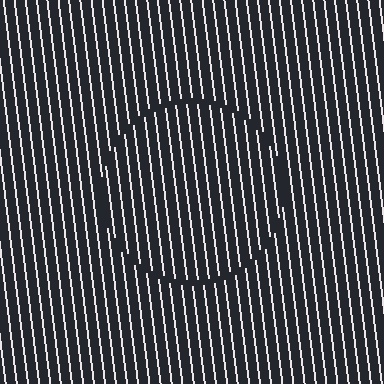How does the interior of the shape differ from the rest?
The interior of the shape contains the same grating, shifted by half a period — the contour is defined by the phase discontinuity where line-ends from the inner and outer gratings abut.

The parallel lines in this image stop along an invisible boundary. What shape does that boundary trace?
An illusory circle. The interior of the shape contains the same grating, shifted by half a period — the contour is defined by the phase discontinuity where line-ends from the inner and outer gratings abut.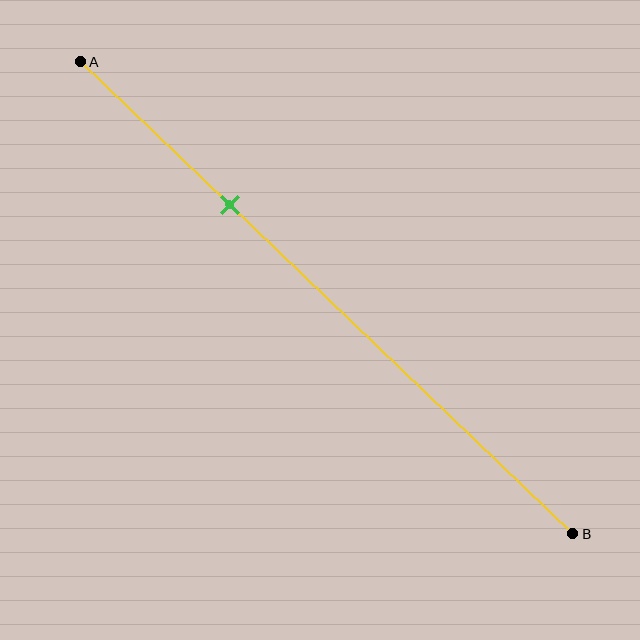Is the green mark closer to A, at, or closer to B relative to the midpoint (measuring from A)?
The green mark is closer to point A than the midpoint of segment AB.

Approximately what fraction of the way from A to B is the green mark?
The green mark is approximately 30% of the way from A to B.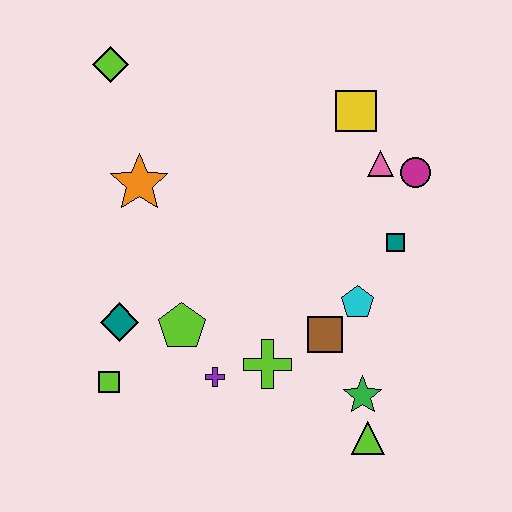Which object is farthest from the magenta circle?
The lime square is farthest from the magenta circle.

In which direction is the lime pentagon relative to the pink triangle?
The lime pentagon is to the left of the pink triangle.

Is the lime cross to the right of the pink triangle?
No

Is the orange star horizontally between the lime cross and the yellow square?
No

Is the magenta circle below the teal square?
No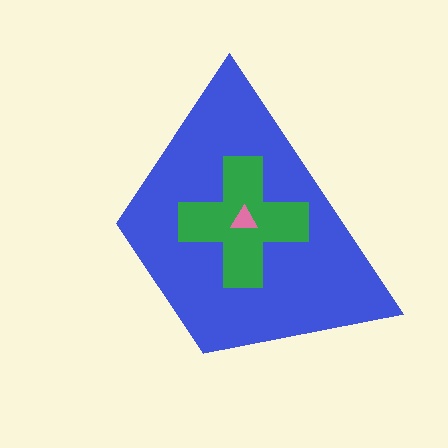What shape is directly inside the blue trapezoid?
The green cross.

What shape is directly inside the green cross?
The pink triangle.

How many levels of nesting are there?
3.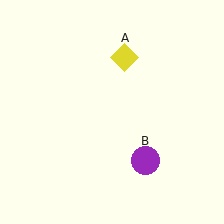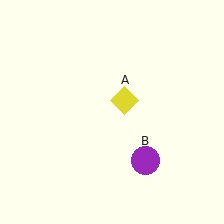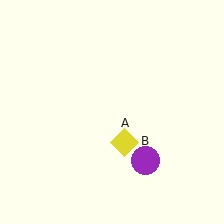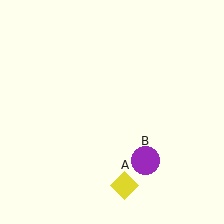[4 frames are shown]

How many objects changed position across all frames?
1 object changed position: yellow diamond (object A).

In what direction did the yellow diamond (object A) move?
The yellow diamond (object A) moved down.